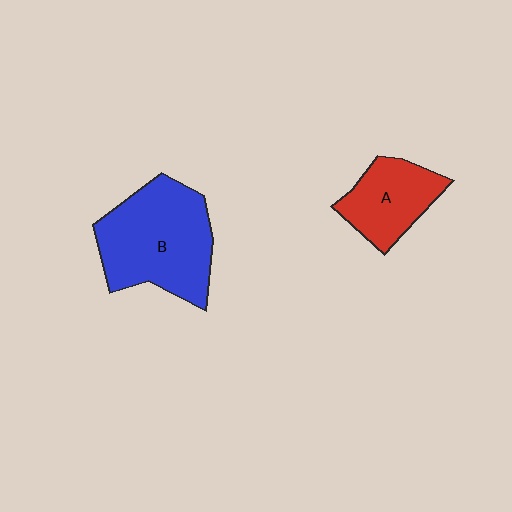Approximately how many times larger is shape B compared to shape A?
Approximately 1.8 times.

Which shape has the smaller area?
Shape A (red).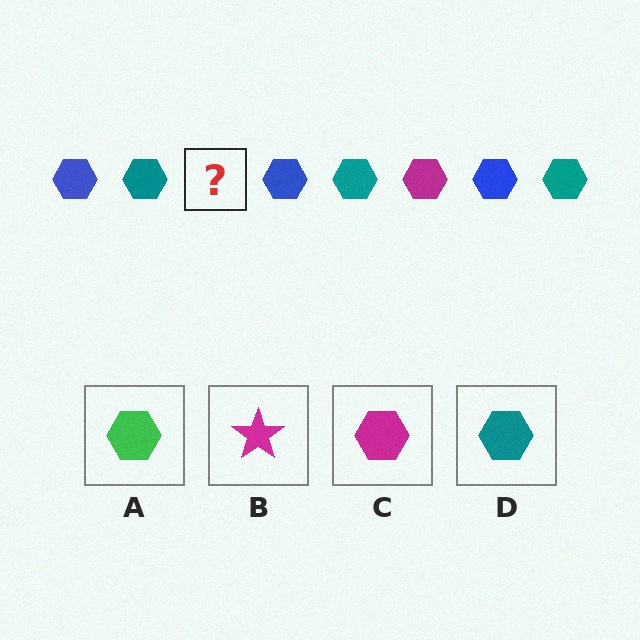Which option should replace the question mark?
Option C.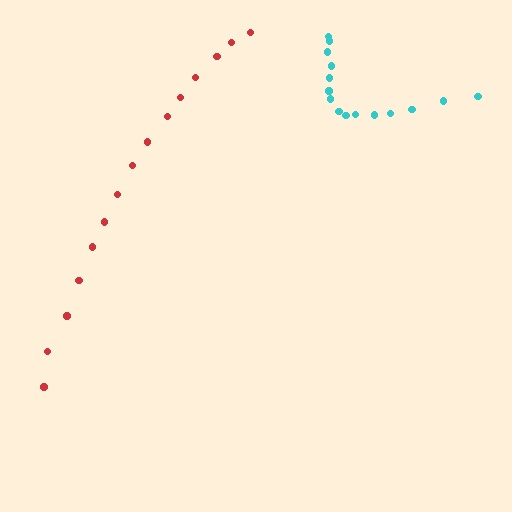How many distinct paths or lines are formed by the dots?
There are 2 distinct paths.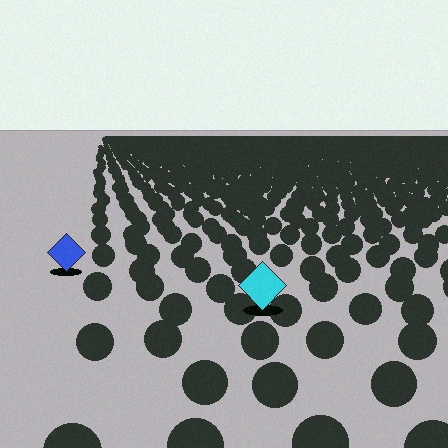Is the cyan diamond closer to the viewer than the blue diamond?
Yes. The cyan diamond is closer — you can tell from the texture gradient: the ground texture is coarser near it.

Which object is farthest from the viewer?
The blue diamond is farthest from the viewer. It appears smaller and the ground texture around it is denser.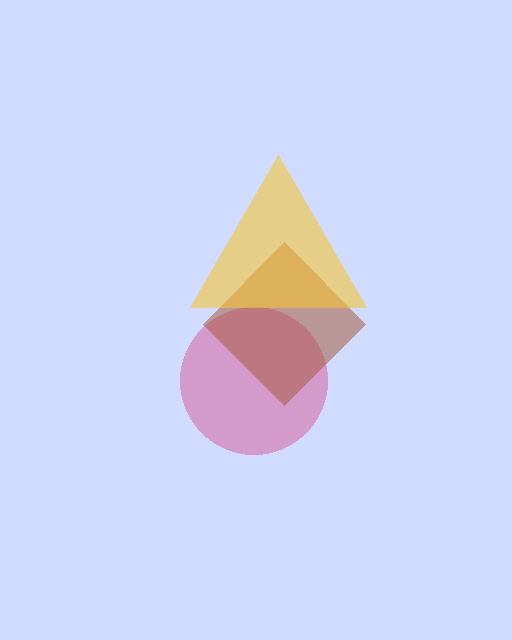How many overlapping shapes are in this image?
There are 3 overlapping shapes in the image.